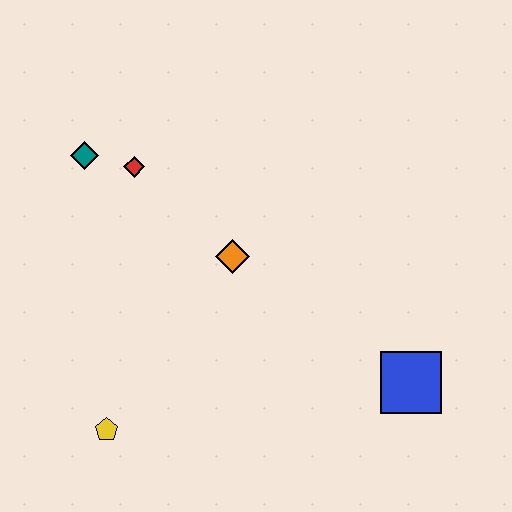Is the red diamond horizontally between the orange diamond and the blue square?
No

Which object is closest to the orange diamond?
The red diamond is closest to the orange diamond.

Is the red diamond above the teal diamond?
No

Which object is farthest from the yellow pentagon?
The blue square is farthest from the yellow pentagon.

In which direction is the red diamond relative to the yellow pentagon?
The red diamond is above the yellow pentagon.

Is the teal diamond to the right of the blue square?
No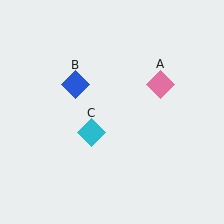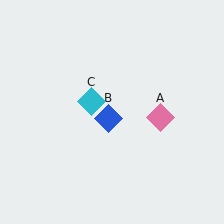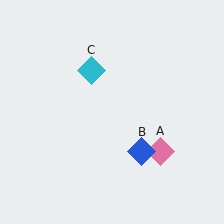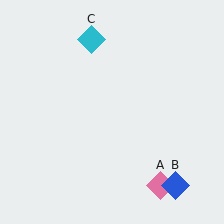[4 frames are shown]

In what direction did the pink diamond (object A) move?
The pink diamond (object A) moved down.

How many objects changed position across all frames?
3 objects changed position: pink diamond (object A), blue diamond (object B), cyan diamond (object C).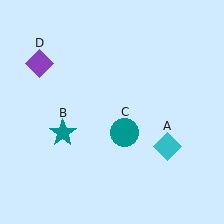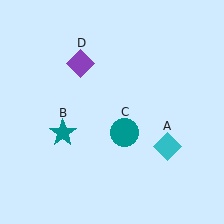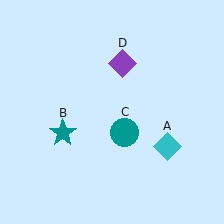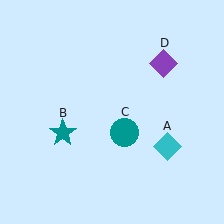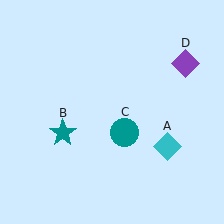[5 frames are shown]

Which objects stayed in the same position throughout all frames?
Cyan diamond (object A) and teal star (object B) and teal circle (object C) remained stationary.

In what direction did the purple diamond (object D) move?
The purple diamond (object D) moved right.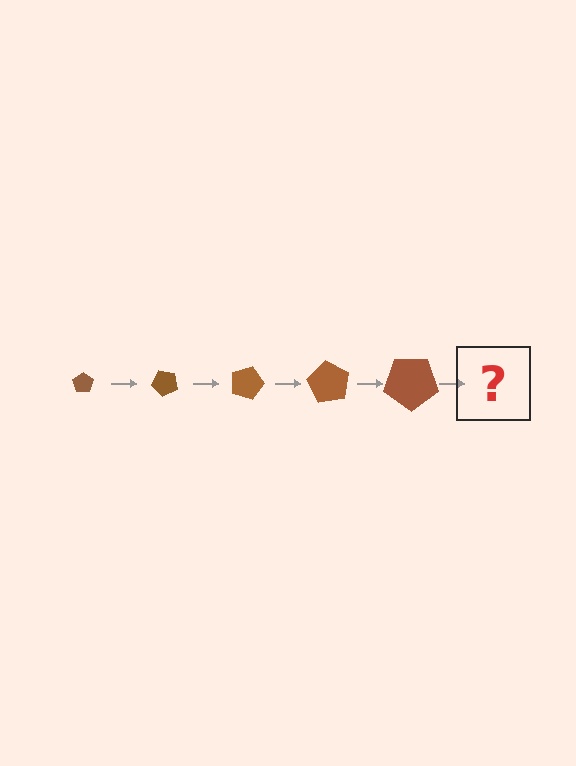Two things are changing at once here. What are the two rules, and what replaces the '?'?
The two rules are that the pentagon grows larger each step and it rotates 45 degrees each step. The '?' should be a pentagon, larger than the previous one and rotated 225 degrees from the start.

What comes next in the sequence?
The next element should be a pentagon, larger than the previous one and rotated 225 degrees from the start.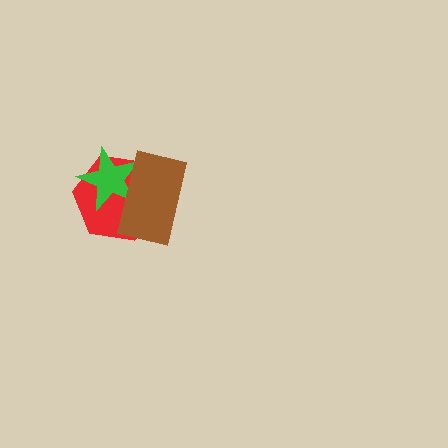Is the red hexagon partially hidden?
Yes, it is partially covered by another shape.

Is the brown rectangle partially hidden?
No, no other shape covers it.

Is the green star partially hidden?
Yes, it is partially covered by another shape.